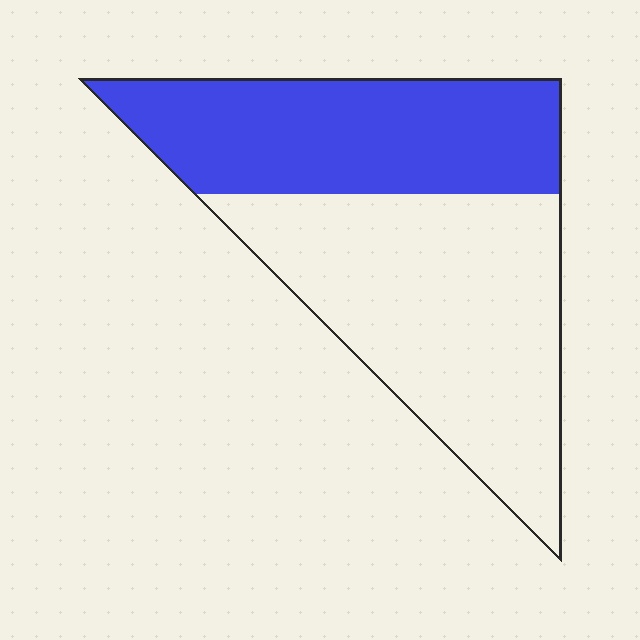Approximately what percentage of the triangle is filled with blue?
Approximately 40%.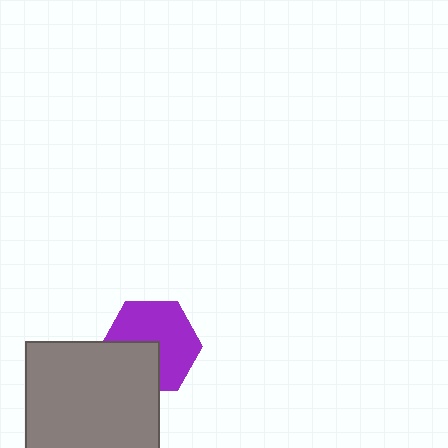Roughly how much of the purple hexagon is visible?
Most of it is visible (roughly 66%).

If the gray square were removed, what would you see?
You would see the complete purple hexagon.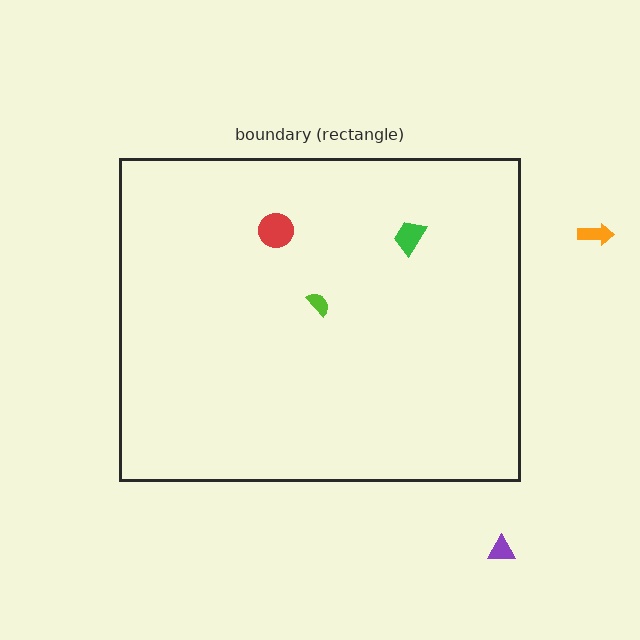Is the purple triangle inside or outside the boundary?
Outside.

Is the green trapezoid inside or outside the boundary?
Inside.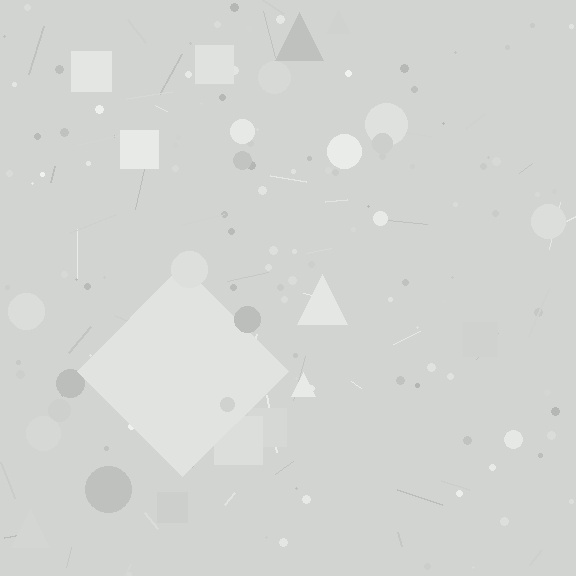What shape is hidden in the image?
A diamond is hidden in the image.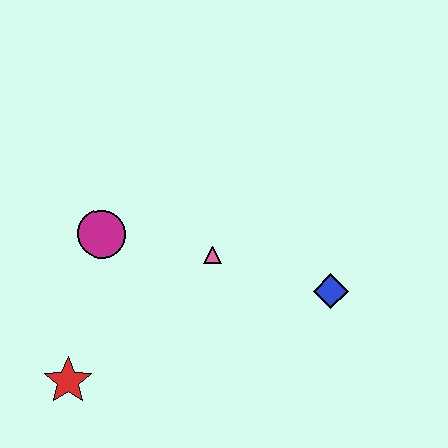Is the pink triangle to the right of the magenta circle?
Yes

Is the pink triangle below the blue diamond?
No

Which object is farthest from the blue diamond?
The red star is farthest from the blue diamond.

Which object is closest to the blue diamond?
The pink triangle is closest to the blue diamond.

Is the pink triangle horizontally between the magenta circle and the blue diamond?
Yes